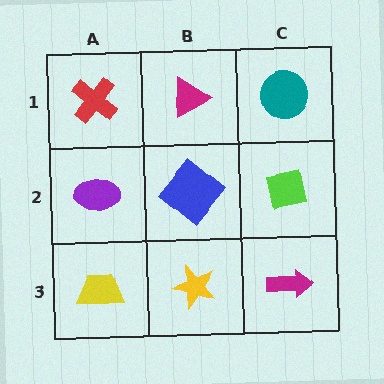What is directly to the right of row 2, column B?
A lime square.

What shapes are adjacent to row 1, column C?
A lime square (row 2, column C), a magenta triangle (row 1, column B).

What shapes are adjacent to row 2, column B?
A magenta triangle (row 1, column B), a yellow star (row 3, column B), a purple ellipse (row 2, column A), a lime square (row 2, column C).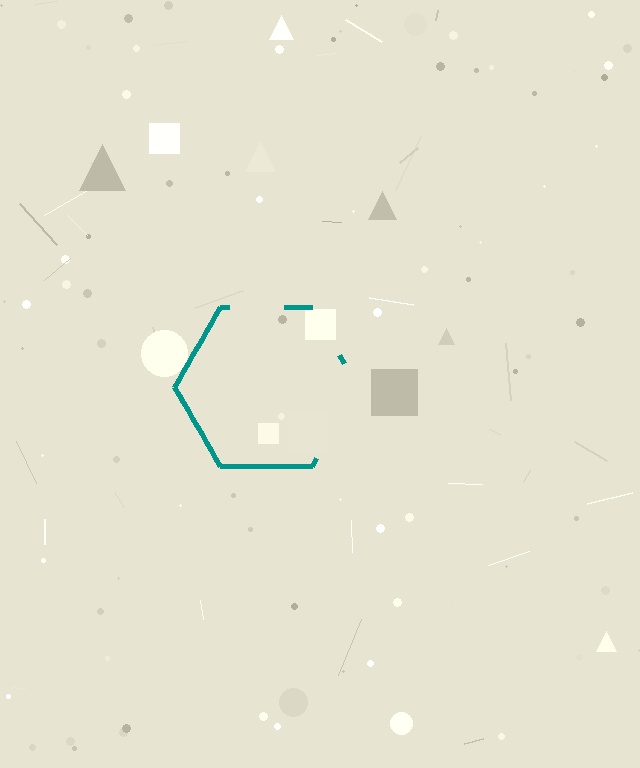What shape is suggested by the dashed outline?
The dashed outline suggests a hexagon.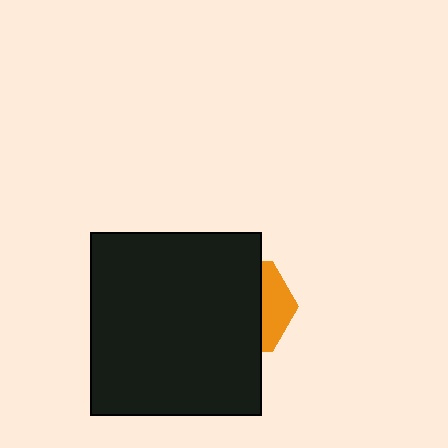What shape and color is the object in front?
The object in front is a black rectangle.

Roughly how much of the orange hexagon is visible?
A small part of it is visible (roughly 31%).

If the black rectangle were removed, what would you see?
You would see the complete orange hexagon.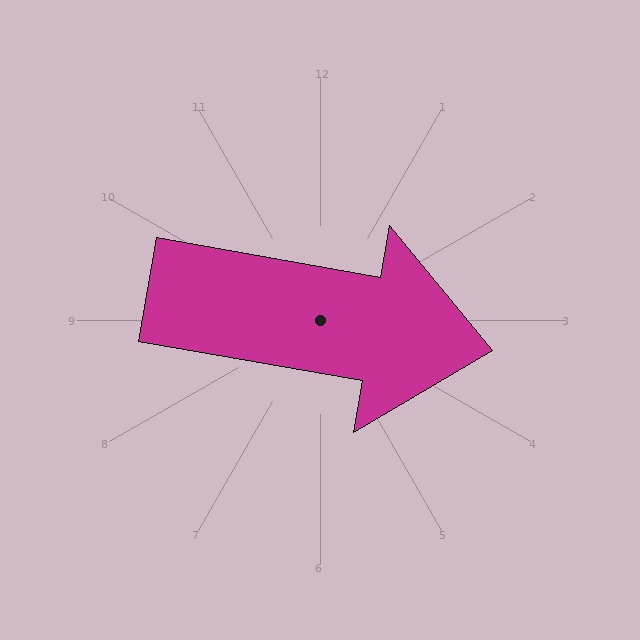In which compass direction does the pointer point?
East.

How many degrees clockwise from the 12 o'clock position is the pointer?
Approximately 100 degrees.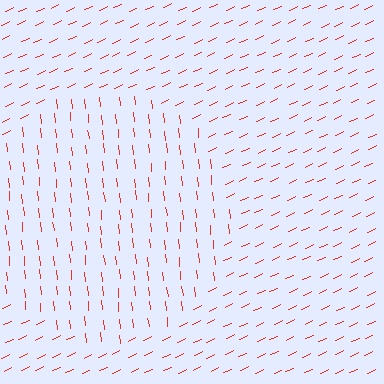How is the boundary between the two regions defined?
The boundary is defined purely by a change in line orientation (approximately 71 degrees difference). All lines are the same color and thickness.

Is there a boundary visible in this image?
Yes, there is a texture boundary formed by a change in line orientation.